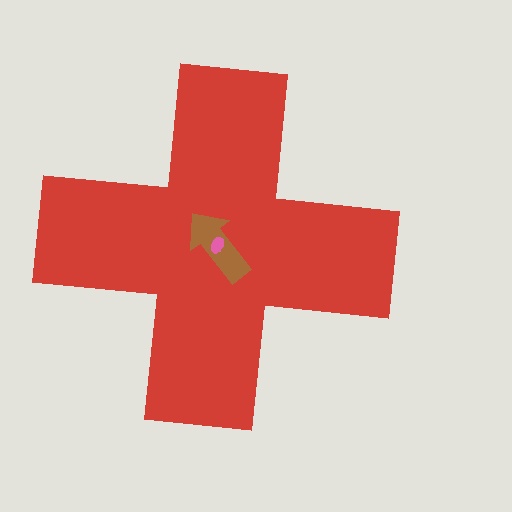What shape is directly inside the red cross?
The brown arrow.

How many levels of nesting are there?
3.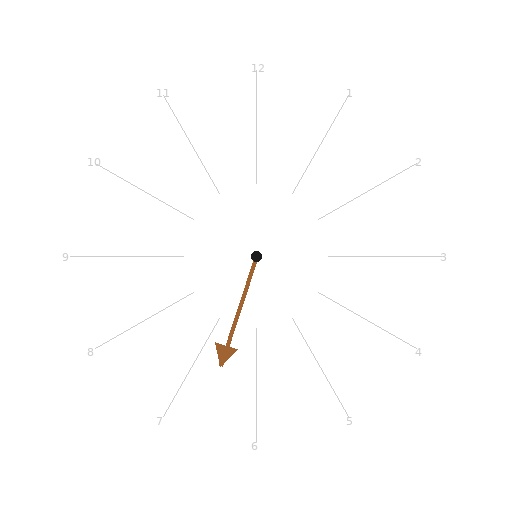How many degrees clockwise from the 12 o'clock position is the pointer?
Approximately 198 degrees.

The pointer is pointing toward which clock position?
Roughly 7 o'clock.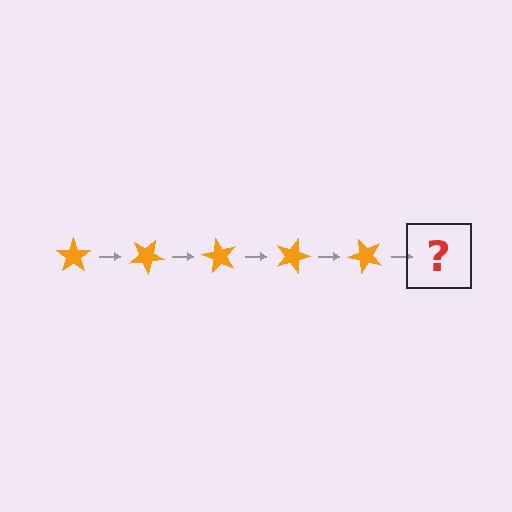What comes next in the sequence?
The next element should be an orange star rotated 150 degrees.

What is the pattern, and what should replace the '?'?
The pattern is that the star rotates 30 degrees each step. The '?' should be an orange star rotated 150 degrees.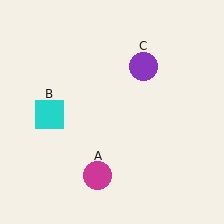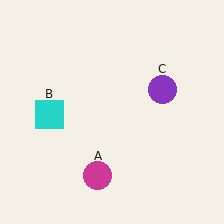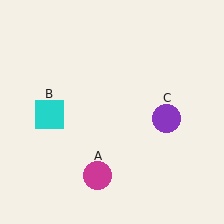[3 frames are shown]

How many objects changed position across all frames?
1 object changed position: purple circle (object C).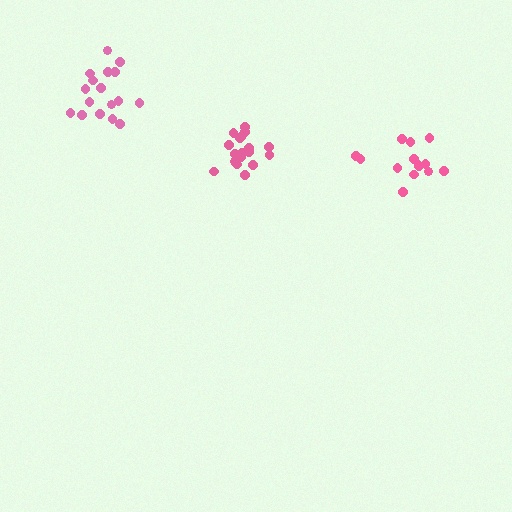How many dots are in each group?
Group 1: 17 dots, Group 2: 20 dots, Group 3: 14 dots (51 total).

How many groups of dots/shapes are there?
There are 3 groups.